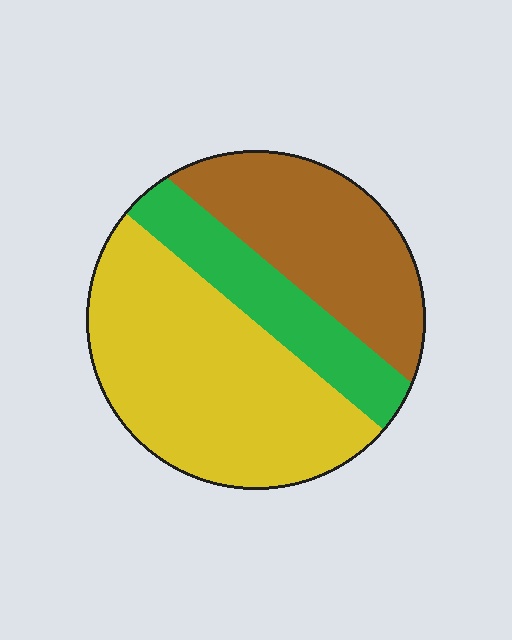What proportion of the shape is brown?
Brown takes up about one third (1/3) of the shape.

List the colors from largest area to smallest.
From largest to smallest: yellow, brown, green.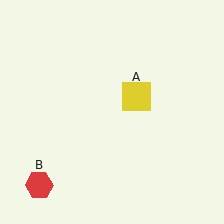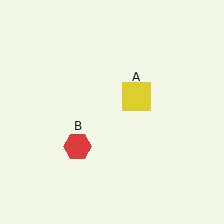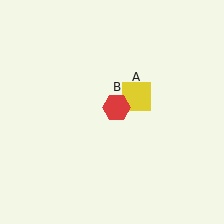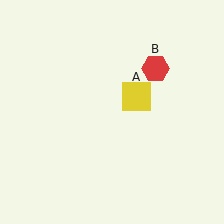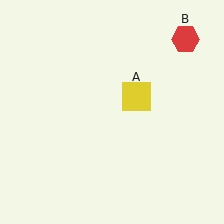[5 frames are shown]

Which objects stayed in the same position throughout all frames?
Yellow square (object A) remained stationary.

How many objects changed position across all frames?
1 object changed position: red hexagon (object B).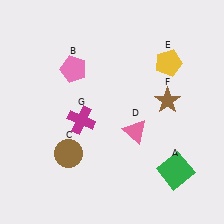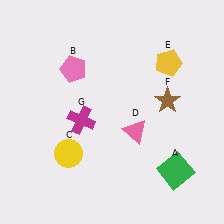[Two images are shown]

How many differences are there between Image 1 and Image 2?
There is 1 difference between the two images.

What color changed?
The circle (C) changed from brown in Image 1 to yellow in Image 2.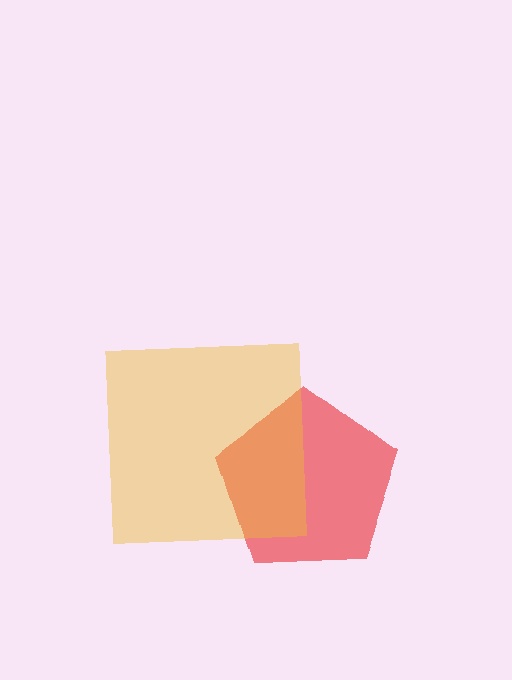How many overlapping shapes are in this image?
There are 2 overlapping shapes in the image.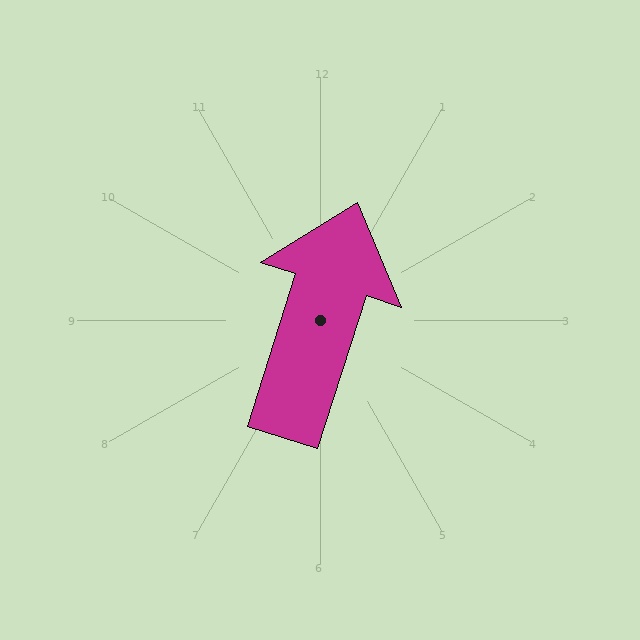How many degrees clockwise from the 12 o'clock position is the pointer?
Approximately 18 degrees.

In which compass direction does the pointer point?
North.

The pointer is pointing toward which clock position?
Roughly 1 o'clock.